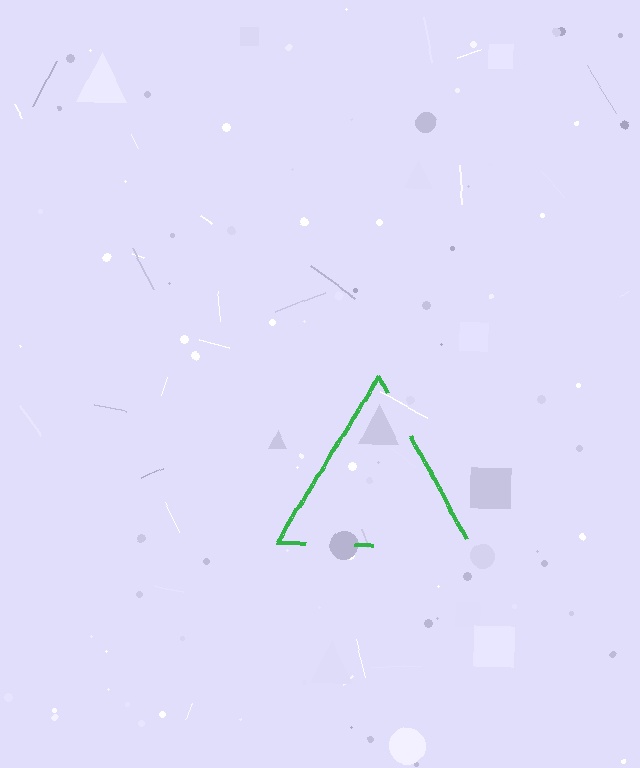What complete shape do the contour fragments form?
The contour fragments form a triangle.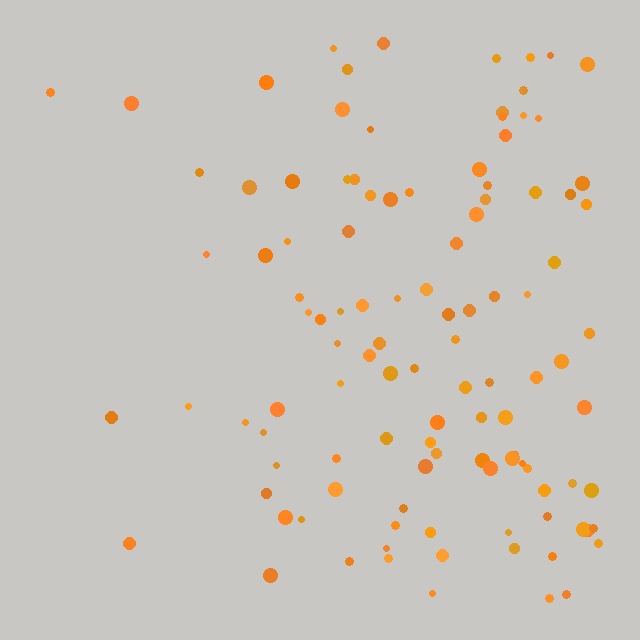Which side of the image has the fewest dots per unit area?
The left.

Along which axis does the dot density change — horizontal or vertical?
Horizontal.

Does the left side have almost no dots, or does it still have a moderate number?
Still a moderate number, just noticeably fewer than the right.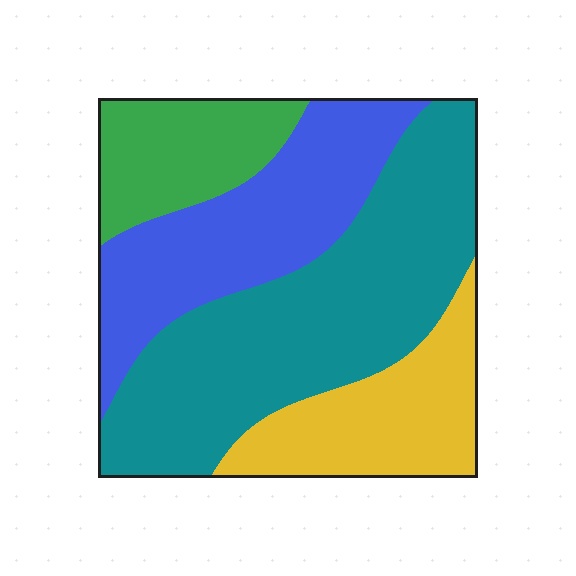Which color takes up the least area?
Green, at roughly 15%.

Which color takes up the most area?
Teal, at roughly 40%.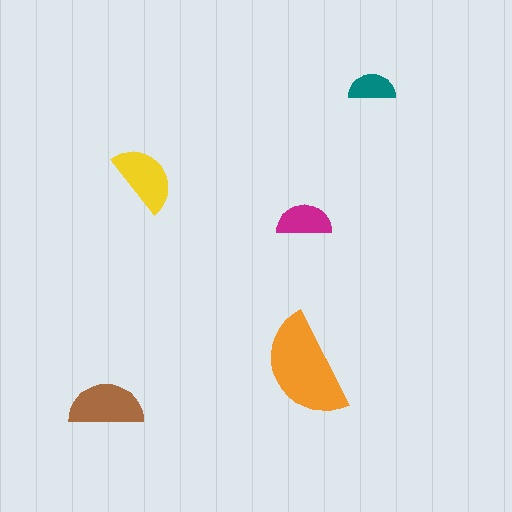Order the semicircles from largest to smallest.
the orange one, the brown one, the yellow one, the magenta one, the teal one.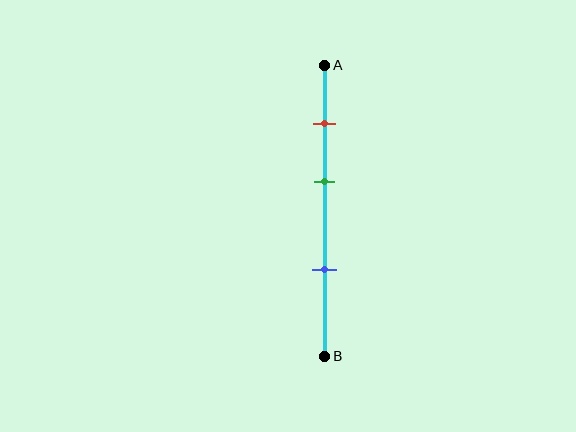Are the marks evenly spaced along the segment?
Yes, the marks are approximately evenly spaced.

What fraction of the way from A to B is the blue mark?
The blue mark is approximately 70% (0.7) of the way from A to B.